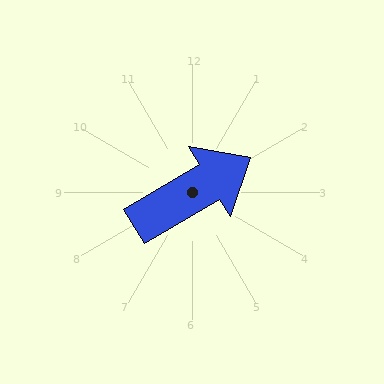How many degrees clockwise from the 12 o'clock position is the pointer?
Approximately 59 degrees.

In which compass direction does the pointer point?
Northeast.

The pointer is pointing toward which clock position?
Roughly 2 o'clock.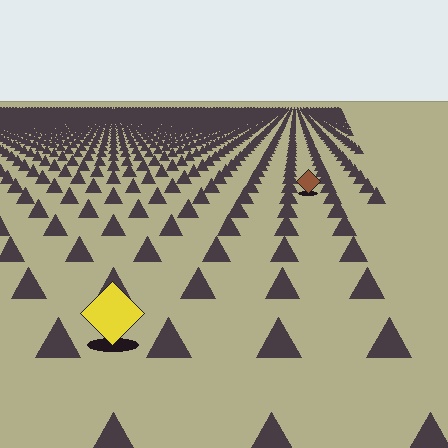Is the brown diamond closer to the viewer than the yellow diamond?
No. The yellow diamond is closer — you can tell from the texture gradient: the ground texture is coarser near it.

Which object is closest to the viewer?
The yellow diamond is closest. The texture marks near it are larger and more spread out.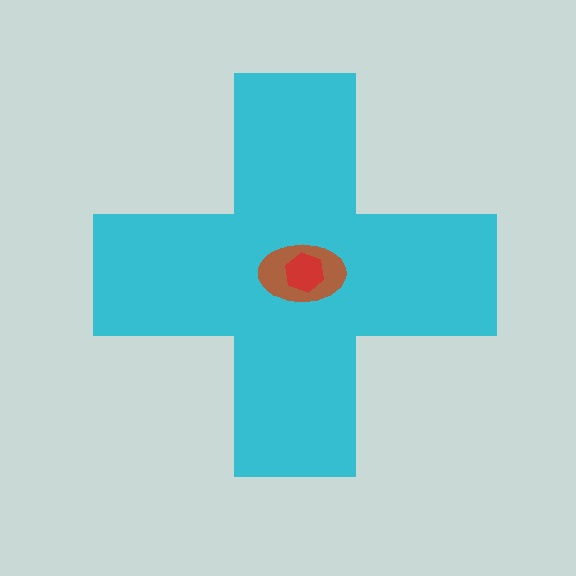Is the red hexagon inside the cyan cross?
Yes.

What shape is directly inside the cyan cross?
The brown ellipse.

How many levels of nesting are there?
3.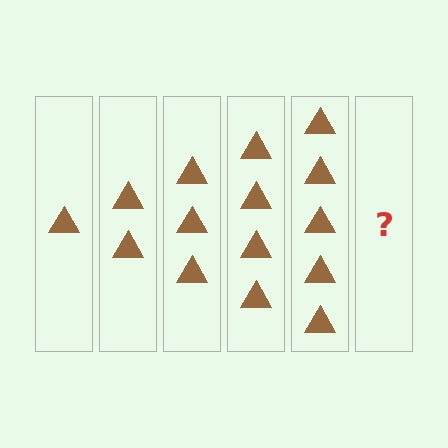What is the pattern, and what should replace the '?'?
The pattern is that each step adds one more triangle. The '?' should be 6 triangles.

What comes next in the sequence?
The next element should be 6 triangles.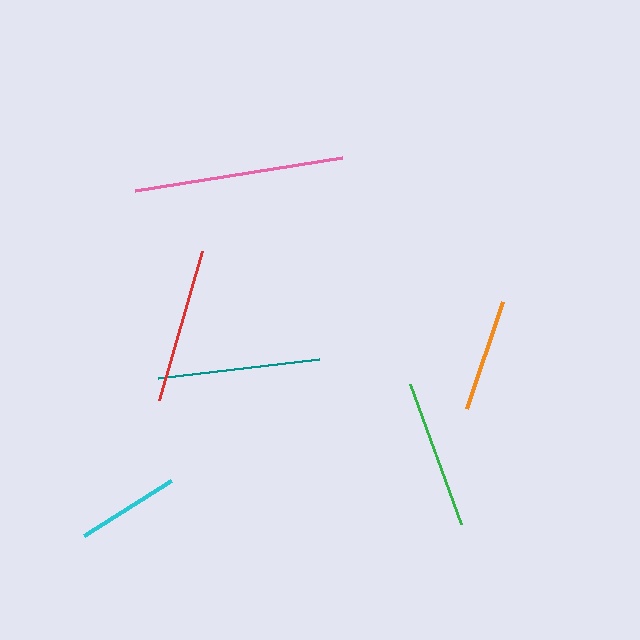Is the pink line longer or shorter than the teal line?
The pink line is longer than the teal line.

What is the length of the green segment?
The green segment is approximately 149 pixels long.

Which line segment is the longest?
The pink line is the longest at approximately 210 pixels.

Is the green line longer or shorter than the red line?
The red line is longer than the green line.